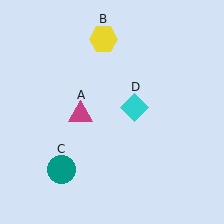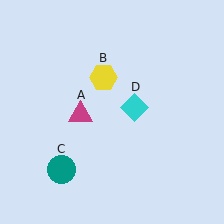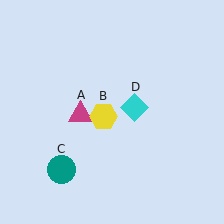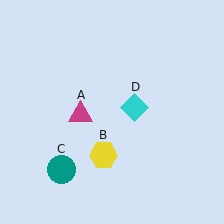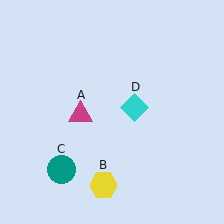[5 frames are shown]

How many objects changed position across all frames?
1 object changed position: yellow hexagon (object B).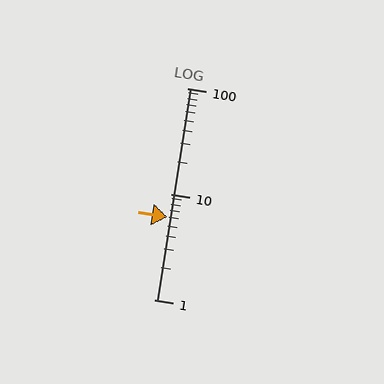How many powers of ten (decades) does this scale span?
The scale spans 2 decades, from 1 to 100.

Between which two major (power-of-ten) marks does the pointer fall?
The pointer is between 1 and 10.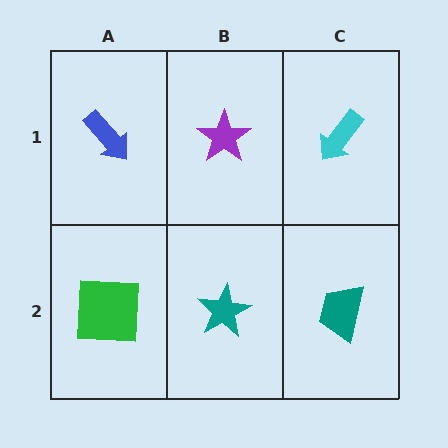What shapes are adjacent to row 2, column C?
A cyan arrow (row 1, column C), a teal star (row 2, column B).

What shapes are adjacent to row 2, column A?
A blue arrow (row 1, column A), a teal star (row 2, column B).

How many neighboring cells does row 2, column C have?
2.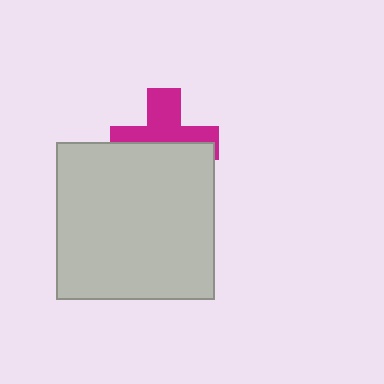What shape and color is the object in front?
The object in front is a light gray square.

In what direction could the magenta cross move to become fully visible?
The magenta cross could move up. That would shift it out from behind the light gray square entirely.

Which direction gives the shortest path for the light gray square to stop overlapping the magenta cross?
Moving down gives the shortest separation.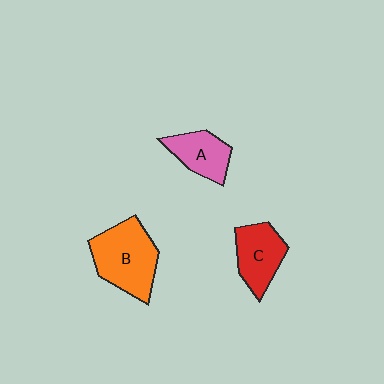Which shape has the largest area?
Shape B (orange).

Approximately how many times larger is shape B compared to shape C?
Approximately 1.4 times.